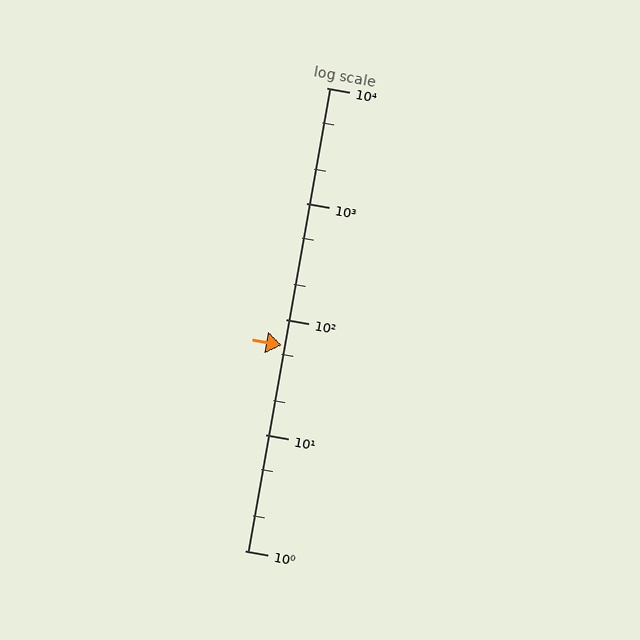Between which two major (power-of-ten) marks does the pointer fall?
The pointer is between 10 and 100.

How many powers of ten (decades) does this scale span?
The scale spans 4 decades, from 1 to 10000.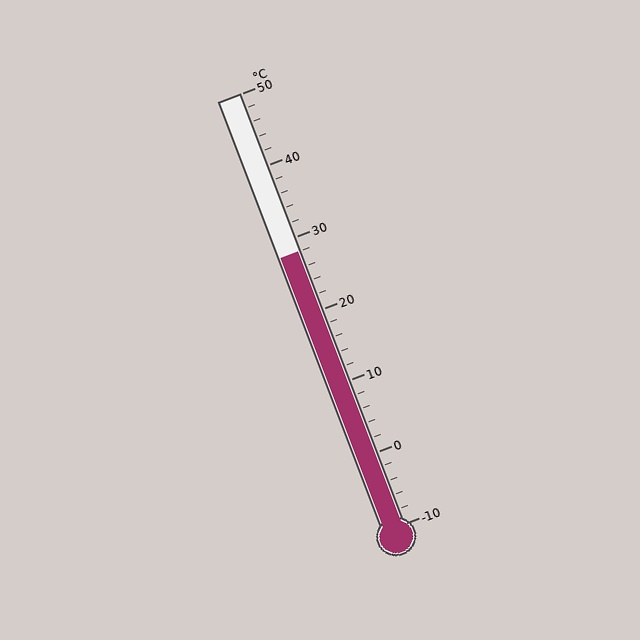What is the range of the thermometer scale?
The thermometer scale ranges from -10°C to 50°C.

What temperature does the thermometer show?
The thermometer shows approximately 28°C.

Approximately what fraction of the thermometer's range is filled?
The thermometer is filled to approximately 65% of its range.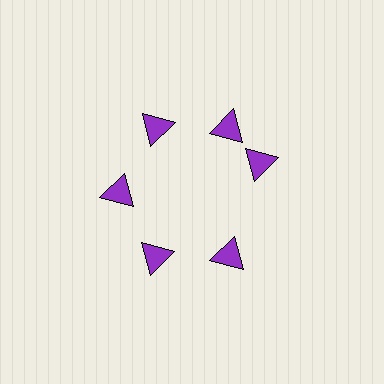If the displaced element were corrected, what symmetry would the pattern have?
It would have 6-fold rotational symmetry — the pattern would map onto itself every 60 degrees.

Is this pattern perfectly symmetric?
No. The 6 purple triangles are arranged in a ring, but one element near the 3 o'clock position is rotated out of alignment along the ring, breaking the 6-fold rotational symmetry.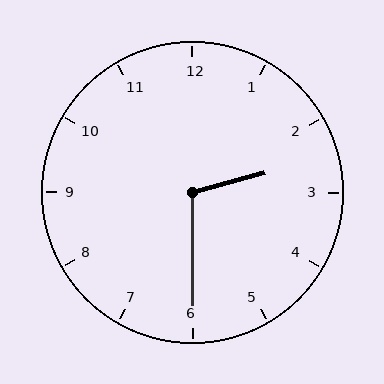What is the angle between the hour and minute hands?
Approximately 105 degrees.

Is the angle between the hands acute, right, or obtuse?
It is obtuse.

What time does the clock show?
2:30.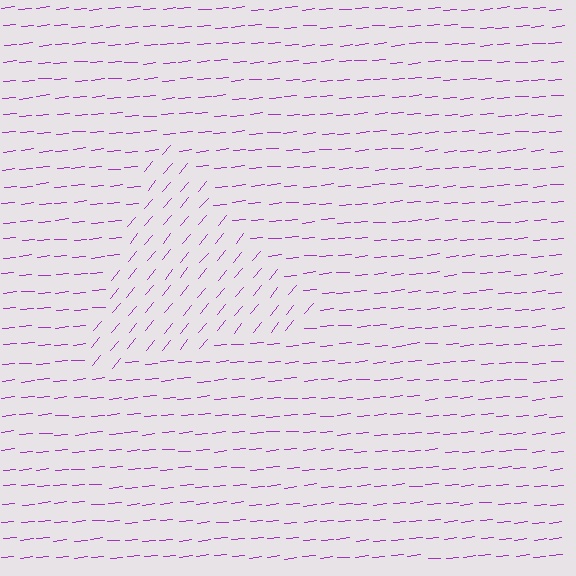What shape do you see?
I see a triangle.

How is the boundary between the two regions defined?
The boundary is defined purely by a change in line orientation (approximately 45 degrees difference). All lines are the same color and thickness.